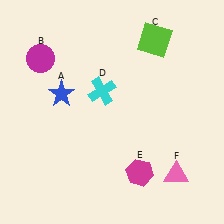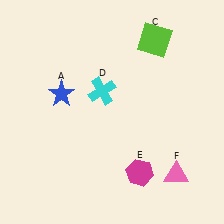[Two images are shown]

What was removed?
The magenta circle (B) was removed in Image 2.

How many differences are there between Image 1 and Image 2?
There is 1 difference between the two images.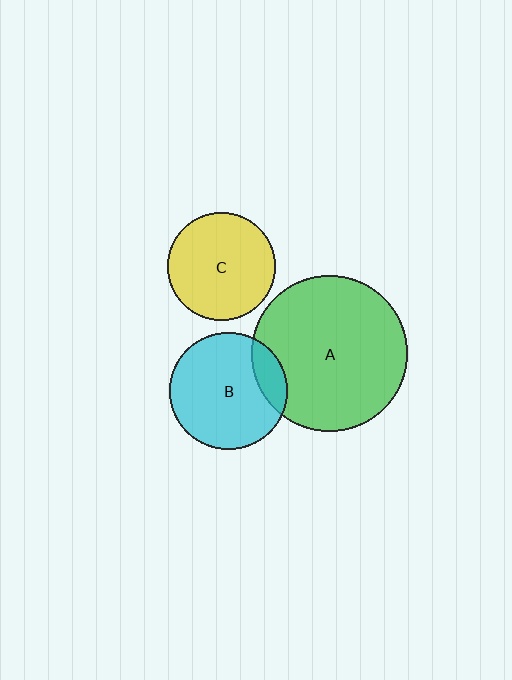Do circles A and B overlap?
Yes.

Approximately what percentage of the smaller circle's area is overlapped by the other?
Approximately 15%.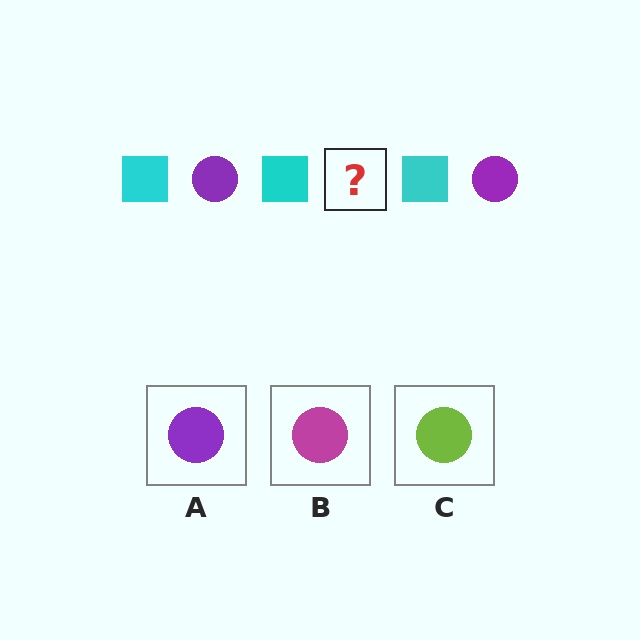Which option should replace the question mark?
Option A.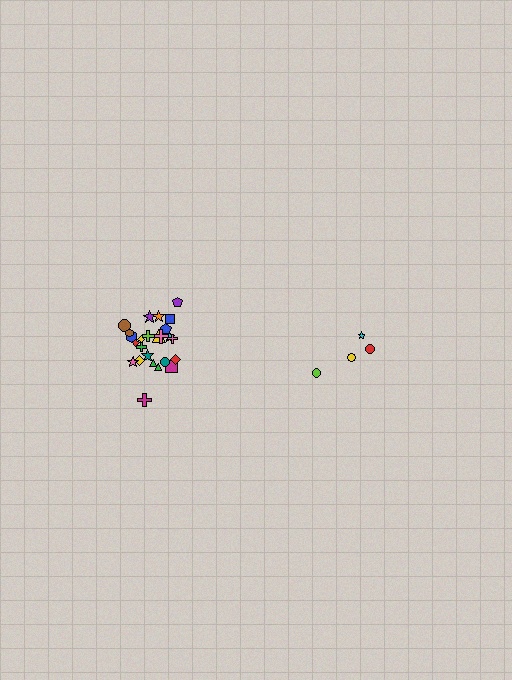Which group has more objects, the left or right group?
The left group.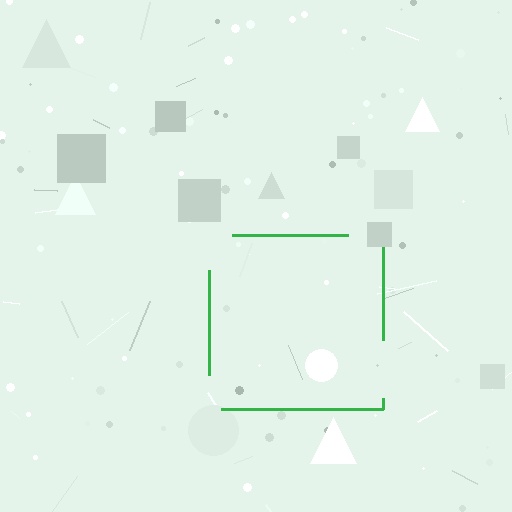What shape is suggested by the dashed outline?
The dashed outline suggests a square.